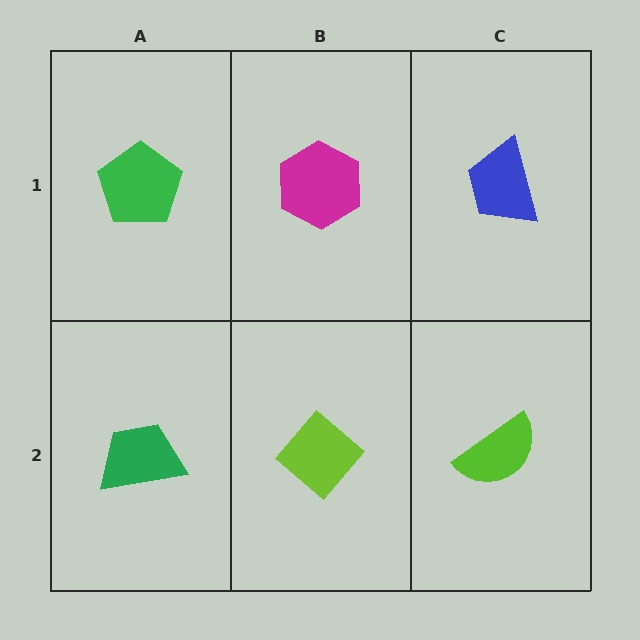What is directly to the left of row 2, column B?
A green trapezoid.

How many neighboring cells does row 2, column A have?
2.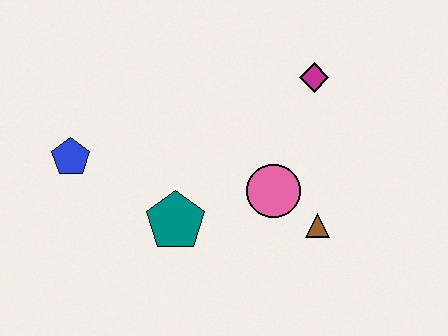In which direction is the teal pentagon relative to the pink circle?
The teal pentagon is to the left of the pink circle.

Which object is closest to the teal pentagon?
The pink circle is closest to the teal pentagon.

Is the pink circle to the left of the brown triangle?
Yes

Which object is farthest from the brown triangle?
The blue pentagon is farthest from the brown triangle.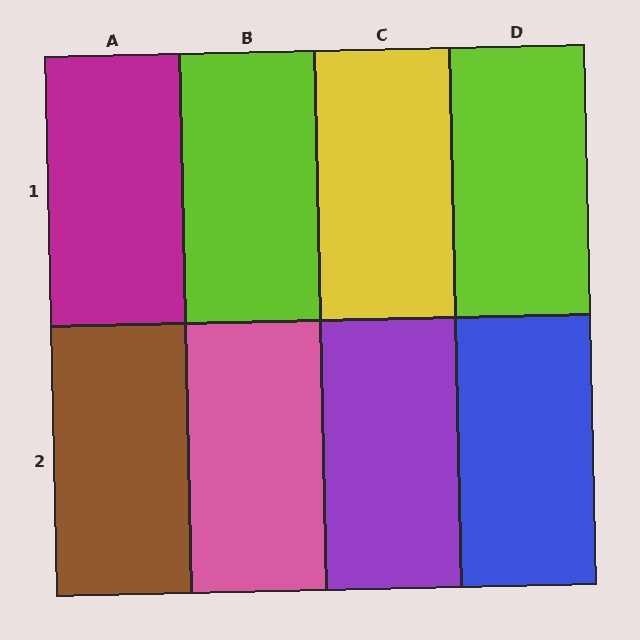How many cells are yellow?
1 cell is yellow.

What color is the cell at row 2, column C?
Purple.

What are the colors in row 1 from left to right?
Magenta, lime, yellow, lime.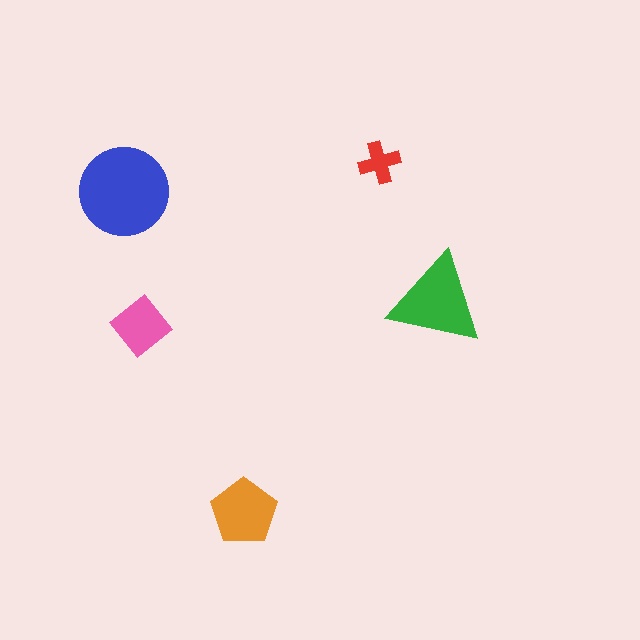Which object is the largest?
The blue circle.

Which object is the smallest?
The red cross.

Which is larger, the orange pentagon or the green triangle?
The green triangle.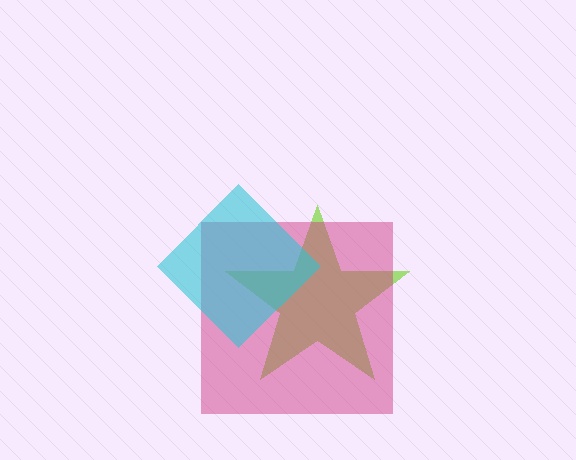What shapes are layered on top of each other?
The layered shapes are: a lime star, a magenta square, a cyan diamond.